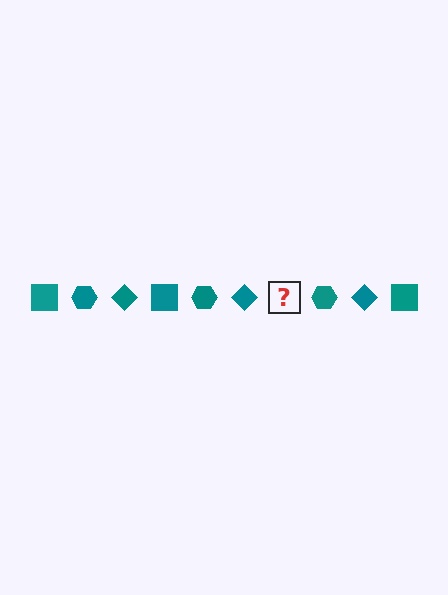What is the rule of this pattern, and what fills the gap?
The rule is that the pattern cycles through square, hexagon, diamond shapes in teal. The gap should be filled with a teal square.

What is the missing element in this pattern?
The missing element is a teal square.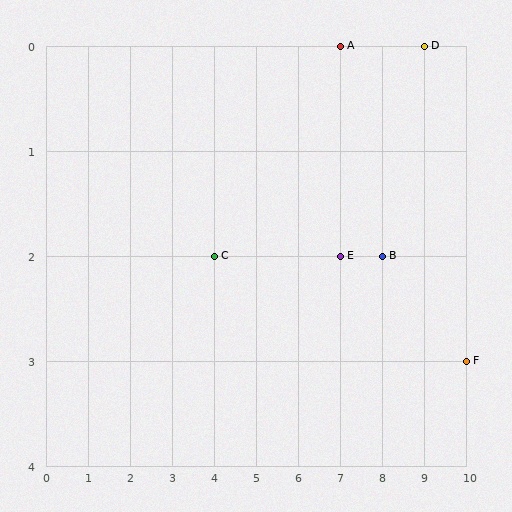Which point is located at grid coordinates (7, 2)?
Point E is at (7, 2).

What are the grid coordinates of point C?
Point C is at grid coordinates (4, 2).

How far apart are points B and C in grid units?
Points B and C are 4 columns apart.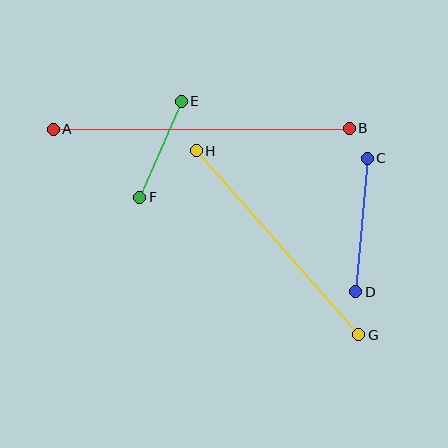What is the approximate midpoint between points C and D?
The midpoint is at approximately (362, 225) pixels.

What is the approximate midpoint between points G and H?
The midpoint is at approximately (277, 243) pixels.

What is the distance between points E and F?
The distance is approximately 105 pixels.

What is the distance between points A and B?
The distance is approximately 296 pixels.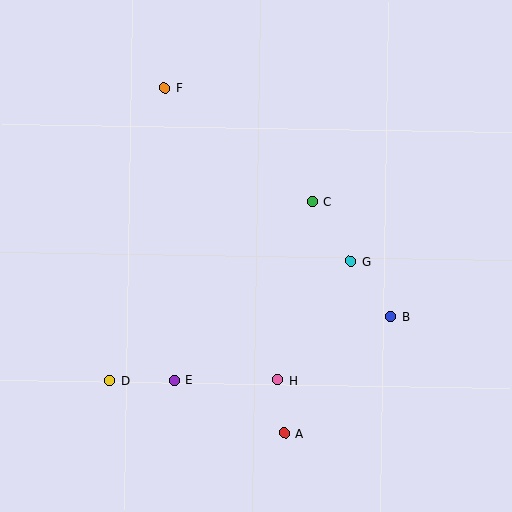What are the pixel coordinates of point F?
Point F is at (165, 88).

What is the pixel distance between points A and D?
The distance between A and D is 182 pixels.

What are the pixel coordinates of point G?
Point G is at (351, 261).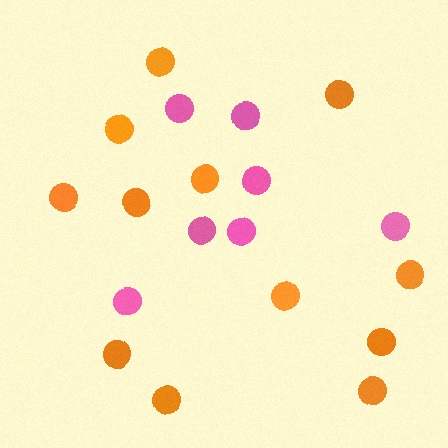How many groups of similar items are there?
There are 2 groups: one group of orange circles (12) and one group of pink circles (7).